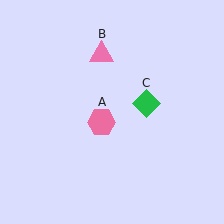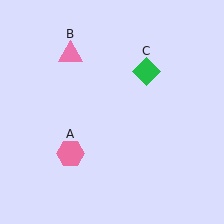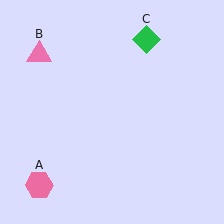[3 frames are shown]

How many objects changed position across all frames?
3 objects changed position: pink hexagon (object A), pink triangle (object B), green diamond (object C).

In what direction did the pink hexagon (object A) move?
The pink hexagon (object A) moved down and to the left.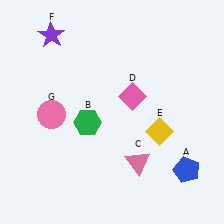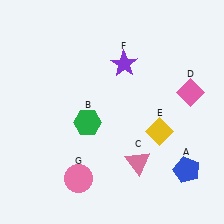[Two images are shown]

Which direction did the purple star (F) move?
The purple star (F) moved right.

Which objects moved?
The objects that moved are: the pink diamond (D), the purple star (F), the pink circle (G).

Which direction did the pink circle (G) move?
The pink circle (G) moved down.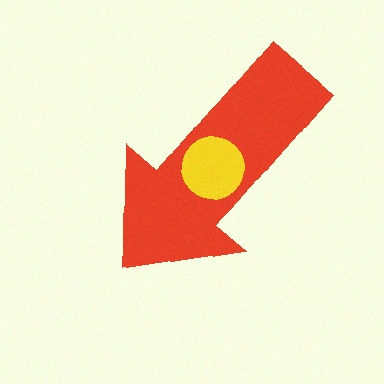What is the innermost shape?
The yellow circle.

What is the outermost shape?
The red arrow.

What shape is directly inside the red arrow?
The yellow circle.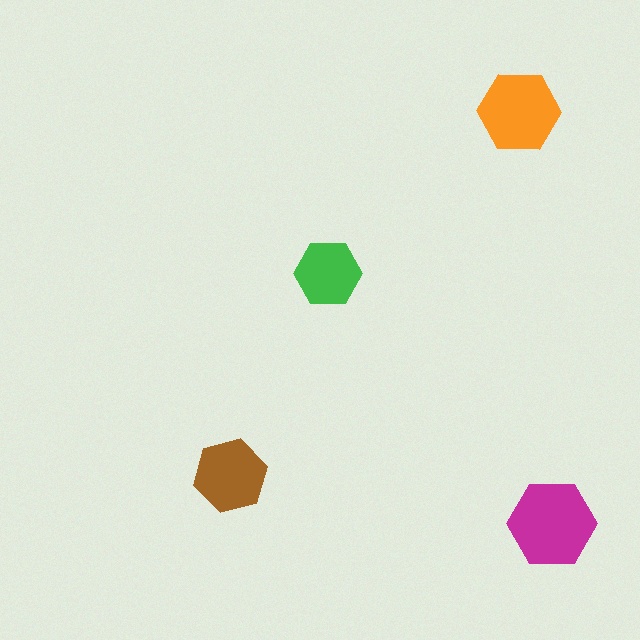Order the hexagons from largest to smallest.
the magenta one, the orange one, the brown one, the green one.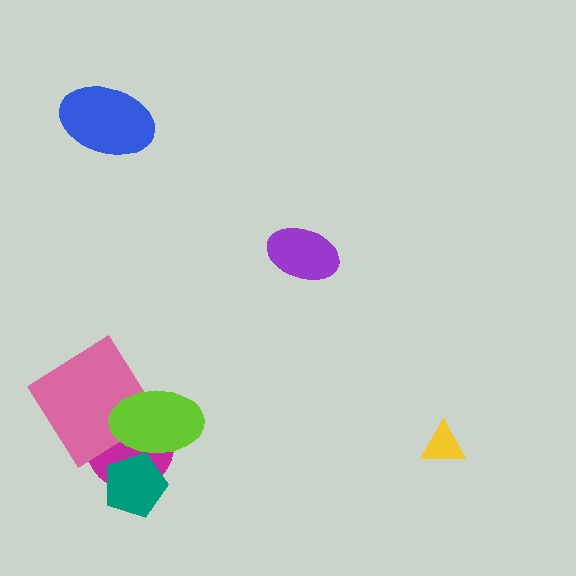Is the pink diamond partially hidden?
Yes, it is partially covered by another shape.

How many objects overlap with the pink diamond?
2 objects overlap with the pink diamond.